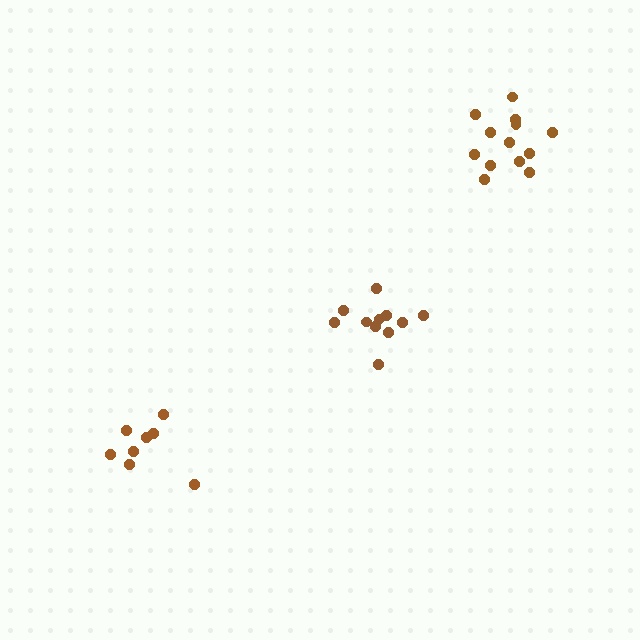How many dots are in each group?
Group 1: 8 dots, Group 2: 13 dots, Group 3: 11 dots (32 total).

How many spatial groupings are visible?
There are 3 spatial groupings.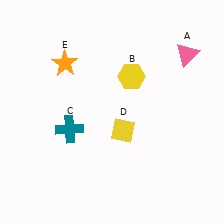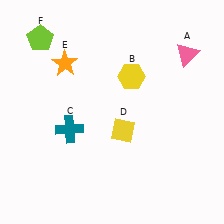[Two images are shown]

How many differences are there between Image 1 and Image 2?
There is 1 difference between the two images.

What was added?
A lime pentagon (F) was added in Image 2.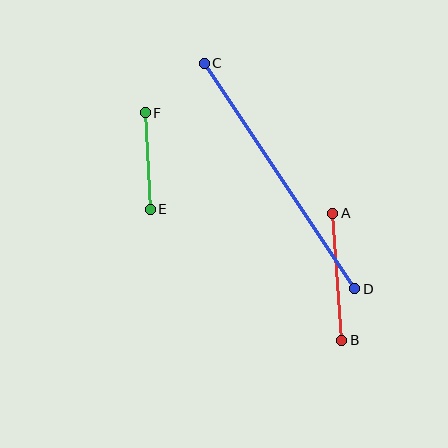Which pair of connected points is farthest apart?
Points C and D are farthest apart.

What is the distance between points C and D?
The distance is approximately 271 pixels.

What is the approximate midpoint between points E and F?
The midpoint is at approximately (148, 161) pixels.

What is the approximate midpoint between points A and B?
The midpoint is at approximately (337, 277) pixels.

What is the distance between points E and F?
The distance is approximately 97 pixels.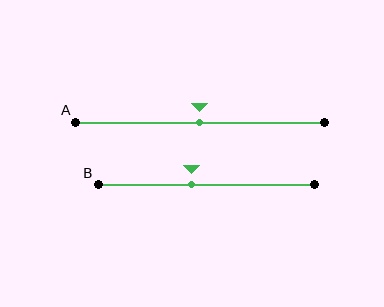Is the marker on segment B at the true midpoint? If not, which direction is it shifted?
No, the marker on segment B is shifted to the left by about 7% of the segment length.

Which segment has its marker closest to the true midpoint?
Segment A has its marker closest to the true midpoint.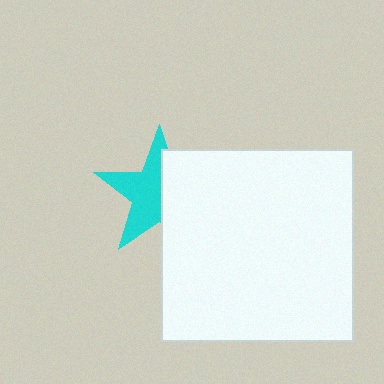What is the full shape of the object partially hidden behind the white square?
The partially hidden object is a cyan star.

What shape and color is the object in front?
The object in front is a white square.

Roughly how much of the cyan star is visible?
About half of it is visible (roughly 55%).